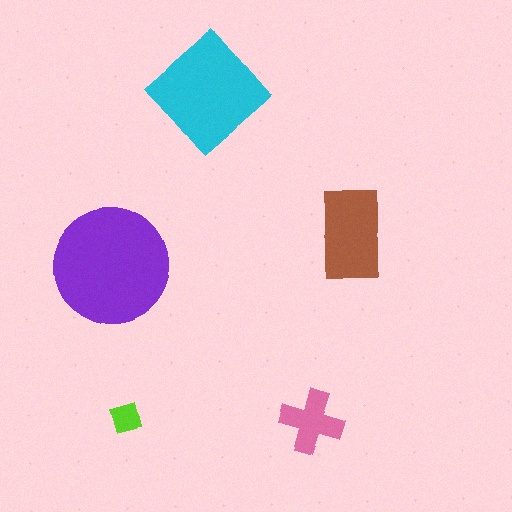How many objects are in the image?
There are 5 objects in the image.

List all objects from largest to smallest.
The purple circle, the cyan diamond, the brown rectangle, the pink cross, the lime square.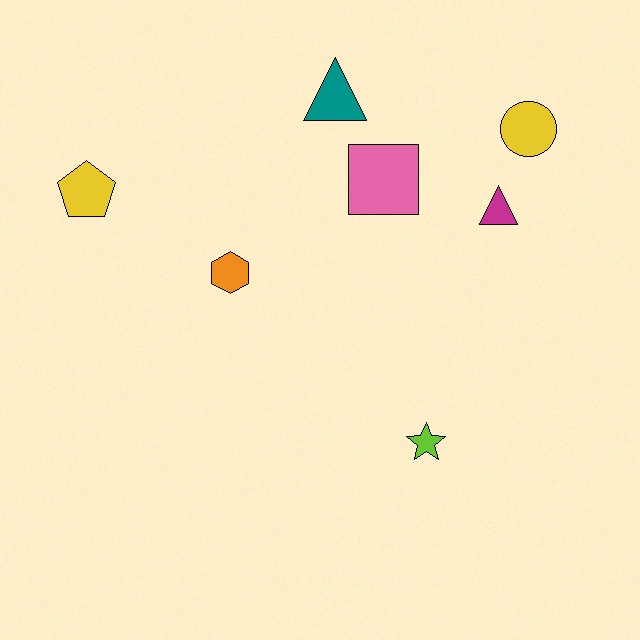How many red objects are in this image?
There are no red objects.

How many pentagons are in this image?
There is 1 pentagon.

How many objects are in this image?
There are 7 objects.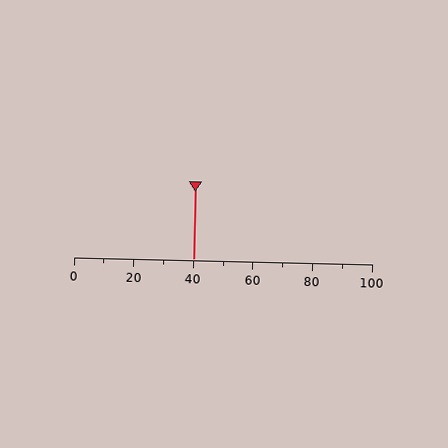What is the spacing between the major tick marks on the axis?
The major ticks are spaced 20 apart.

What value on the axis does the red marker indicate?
The marker indicates approximately 40.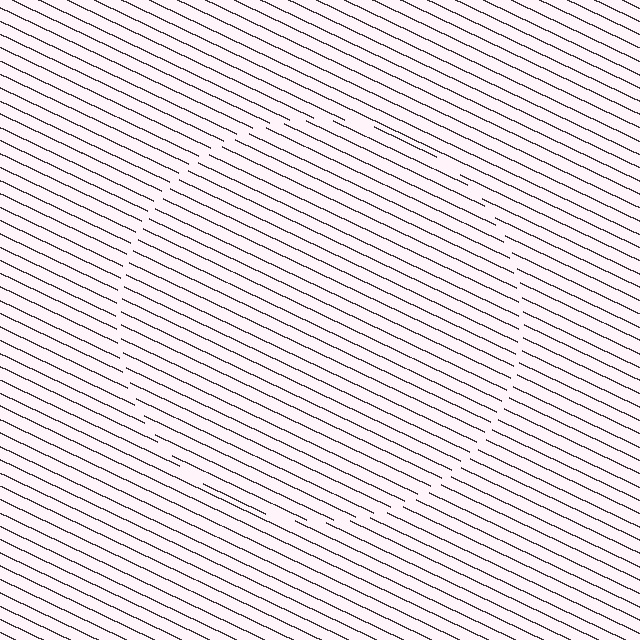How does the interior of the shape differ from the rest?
The interior of the shape contains the same grating, shifted by half a period — the contour is defined by the phase discontinuity where line-ends from the inner and outer gratings abut.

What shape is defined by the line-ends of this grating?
An illusory circle. The interior of the shape contains the same grating, shifted by half a period — the contour is defined by the phase discontinuity where line-ends from the inner and outer gratings abut.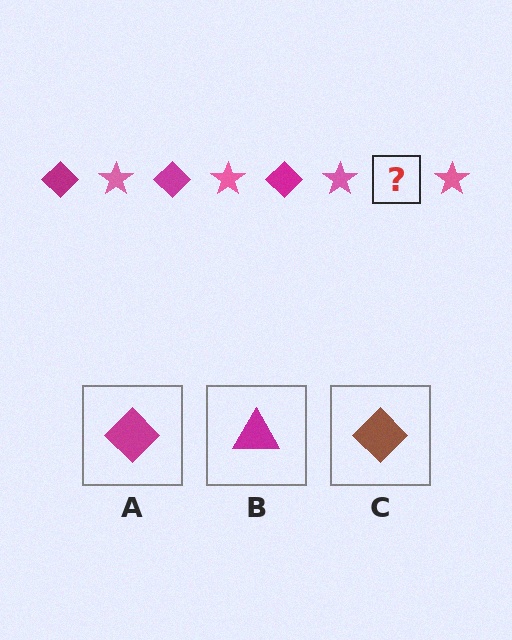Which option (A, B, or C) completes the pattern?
A.